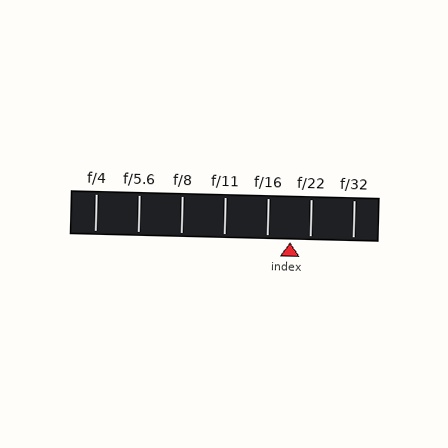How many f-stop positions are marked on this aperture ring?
There are 7 f-stop positions marked.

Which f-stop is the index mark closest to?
The index mark is closest to f/22.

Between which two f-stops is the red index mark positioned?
The index mark is between f/16 and f/22.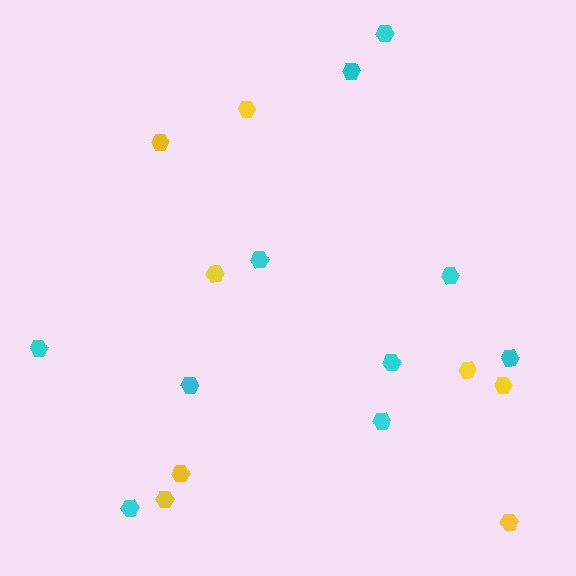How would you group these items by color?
There are 2 groups: one group of cyan hexagons (10) and one group of yellow hexagons (8).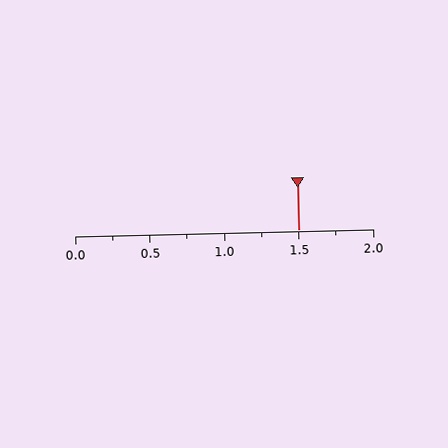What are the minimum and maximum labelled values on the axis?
The axis runs from 0.0 to 2.0.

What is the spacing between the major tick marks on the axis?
The major ticks are spaced 0.5 apart.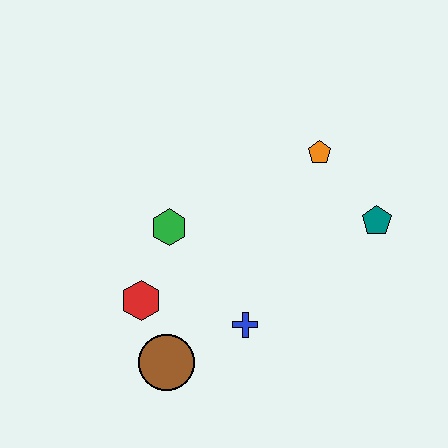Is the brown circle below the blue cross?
Yes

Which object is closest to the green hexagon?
The red hexagon is closest to the green hexagon.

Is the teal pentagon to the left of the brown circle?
No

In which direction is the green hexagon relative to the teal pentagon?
The green hexagon is to the left of the teal pentagon.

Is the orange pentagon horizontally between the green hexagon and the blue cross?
No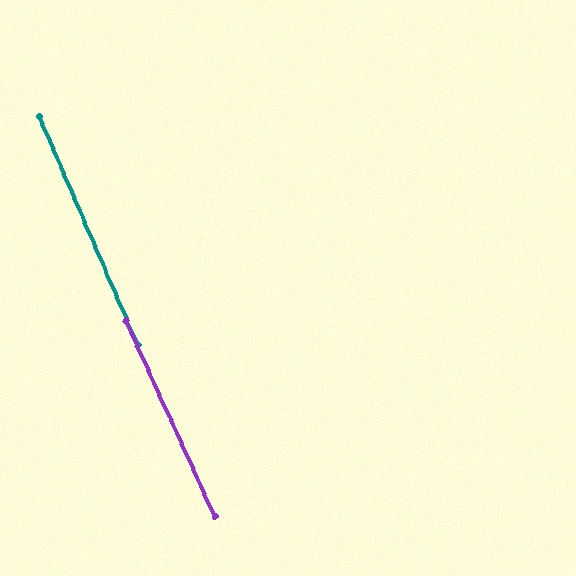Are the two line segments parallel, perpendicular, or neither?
Parallel — their directions differ by only 1.5°.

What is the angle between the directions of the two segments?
Approximately 1 degree.